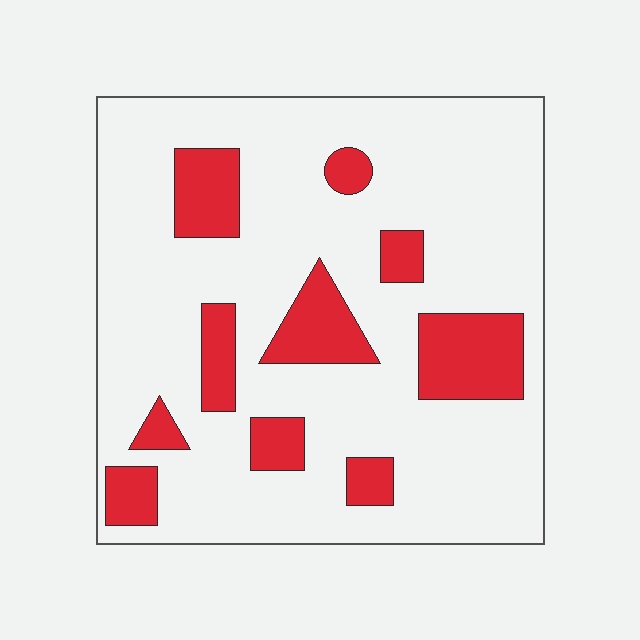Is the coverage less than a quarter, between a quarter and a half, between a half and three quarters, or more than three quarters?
Less than a quarter.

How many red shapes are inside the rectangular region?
10.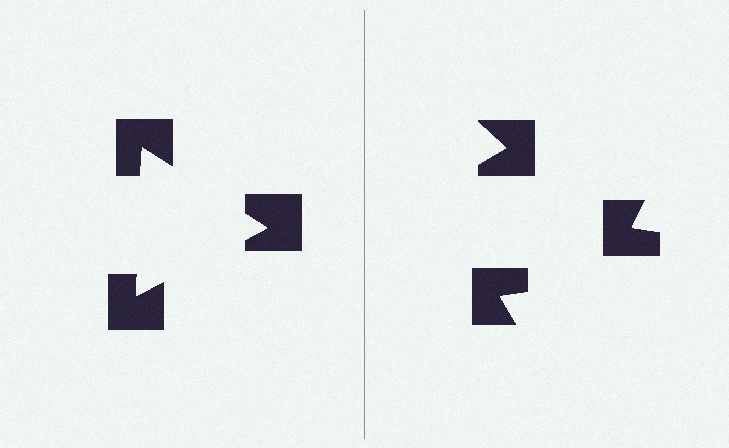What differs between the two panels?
The notched squares are positioned identically on both sides; only the wedge orientations differ. On the left they align to a triangle; on the right they are misaligned.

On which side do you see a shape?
An illusory triangle appears on the left side. On the right side the wedge cuts are rotated, so no coherent shape forms.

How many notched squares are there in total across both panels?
6 — 3 on each side.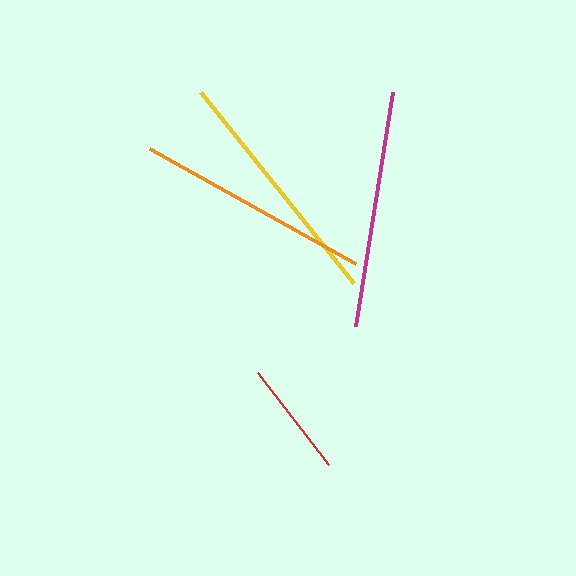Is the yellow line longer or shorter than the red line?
The yellow line is longer than the red line.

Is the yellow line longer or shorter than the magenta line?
The yellow line is longer than the magenta line.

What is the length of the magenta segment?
The magenta segment is approximately 237 pixels long.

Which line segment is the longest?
The yellow line is the longest at approximately 245 pixels.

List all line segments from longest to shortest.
From longest to shortest: yellow, magenta, orange, red.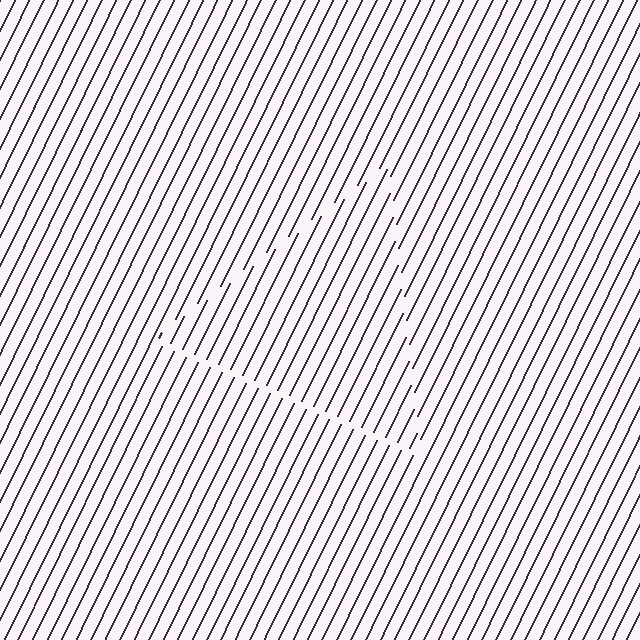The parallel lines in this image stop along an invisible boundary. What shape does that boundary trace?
An illusory triangle. The interior of the shape contains the same grating, shifted by half a period — the contour is defined by the phase discontinuity where line-ends from the inner and outer gratings abut.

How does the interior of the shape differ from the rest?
The interior of the shape contains the same grating, shifted by half a period — the contour is defined by the phase discontinuity where line-ends from the inner and outer gratings abut.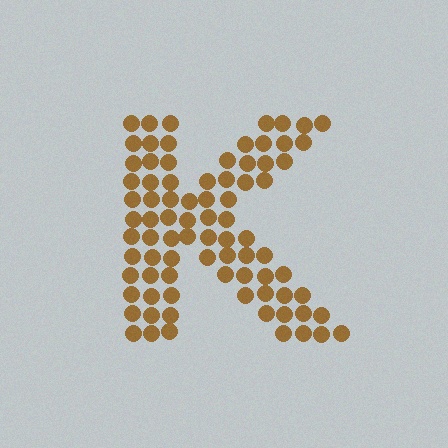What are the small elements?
The small elements are circles.